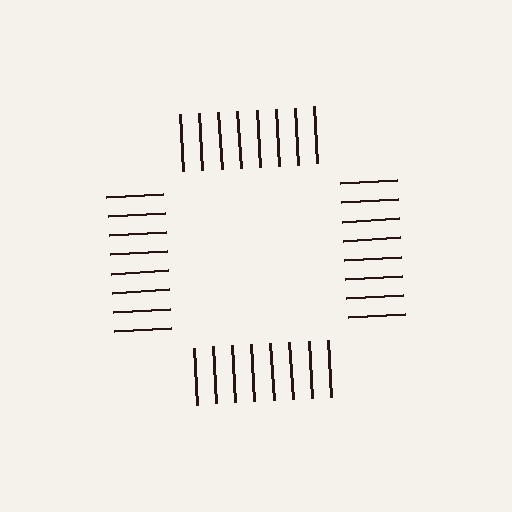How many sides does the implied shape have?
4 sides — the line-ends trace a square.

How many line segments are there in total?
32 — 8 along each of the 4 edges.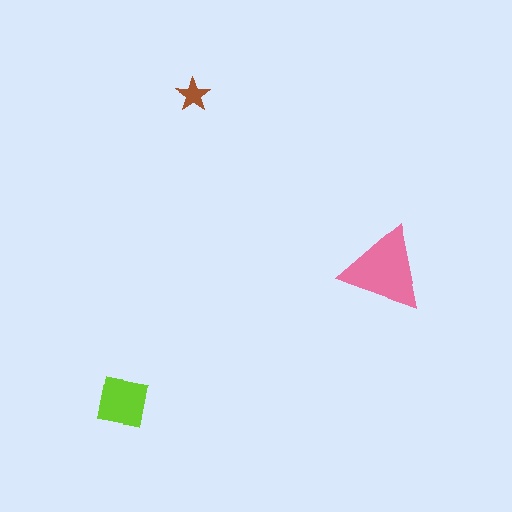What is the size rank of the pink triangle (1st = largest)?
1st.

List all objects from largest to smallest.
The pink triangle, the lime square, the brown star.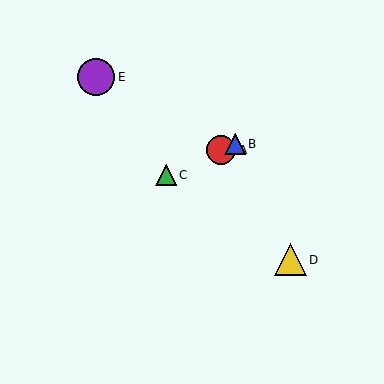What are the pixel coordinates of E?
Object E is at (96, 77).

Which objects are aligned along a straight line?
Objects A, B, C are aligned along a straight line.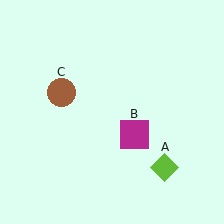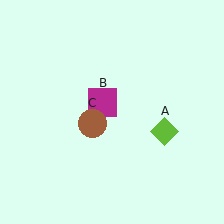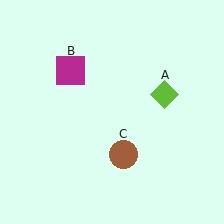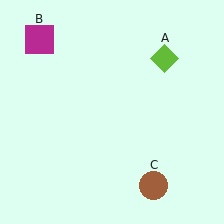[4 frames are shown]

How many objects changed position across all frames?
3 objects changed position: lime diamond (object A), magenta square (object B), brown circle (object C).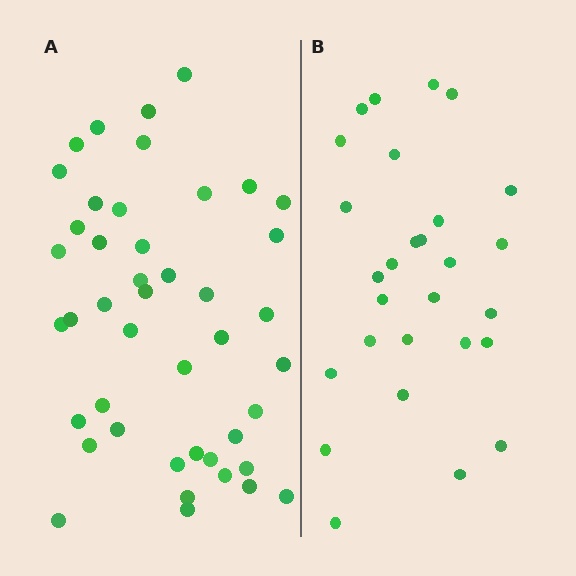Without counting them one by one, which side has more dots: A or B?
Region A (the left region) has more dots.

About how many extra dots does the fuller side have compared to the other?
Region A has approximately 15 more dots than region B.